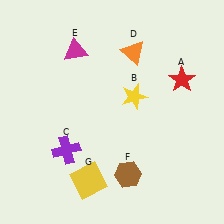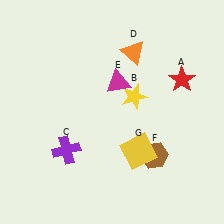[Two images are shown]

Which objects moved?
The objects that moved are: the magenta triangle (E), the brown hexagon (F), the yellow square (G).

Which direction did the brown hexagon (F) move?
The brown hexagon (F) moved right.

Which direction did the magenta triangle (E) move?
The magenta triangle (E) moved right.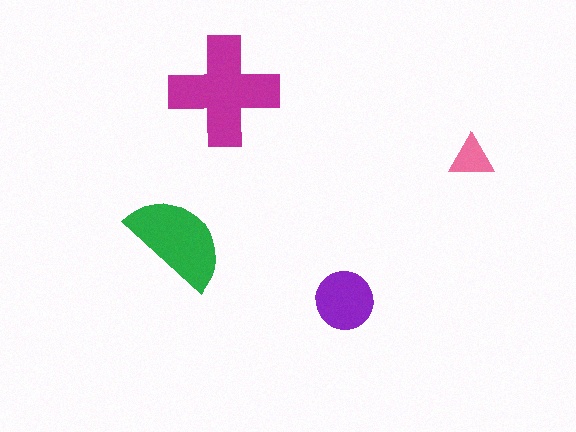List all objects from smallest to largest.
The pink triangle, the purple circle, the green semicircle, the magenta cross.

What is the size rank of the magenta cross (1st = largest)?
1st.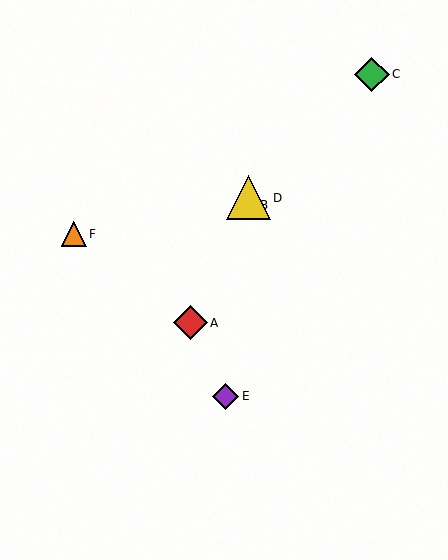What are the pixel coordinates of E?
Object E is at (226, 396).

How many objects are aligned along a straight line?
3 objects (A, B, D) are aligned along a straight line.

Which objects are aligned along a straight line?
Objects A, B, D are aligned along a straight line.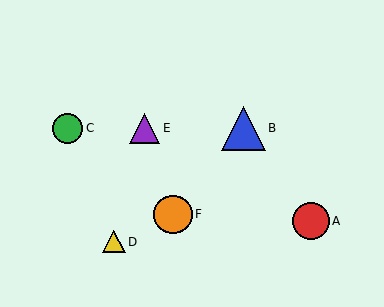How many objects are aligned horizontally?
3 objects (B, C, E) are aligned horizontally.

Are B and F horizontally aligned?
No, B is at y≈128 and F is at y≈214.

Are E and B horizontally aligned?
Yes, both are at y≈128.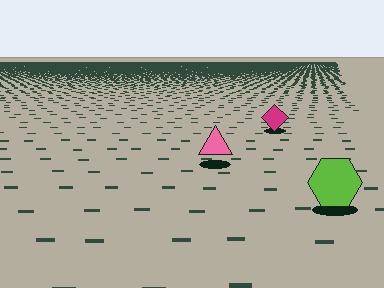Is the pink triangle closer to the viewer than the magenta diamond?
Yes. The pink triangle is closer — you can tell from the texture gradient: the ground texture is coarser near it.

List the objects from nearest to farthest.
From nearest to farthest: the lime hexagon, the pink triangle, the magenta diamond.